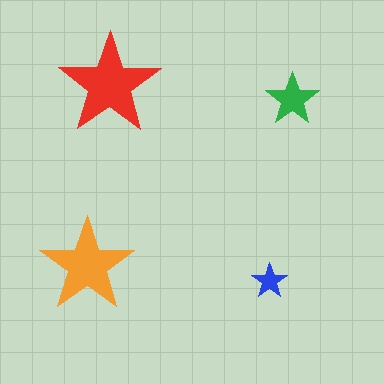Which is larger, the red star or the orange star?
The red one.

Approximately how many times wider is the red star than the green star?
About 2 times wider.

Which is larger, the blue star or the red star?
The red one.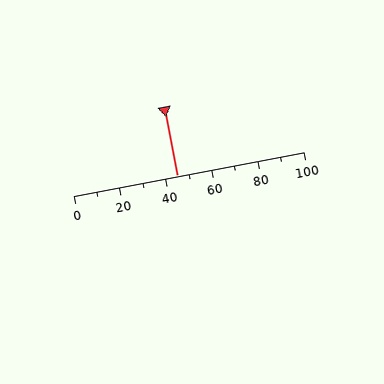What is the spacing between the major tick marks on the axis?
The major ticks are spaced 20 apart.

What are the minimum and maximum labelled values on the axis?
The axis runs from 0 to 100.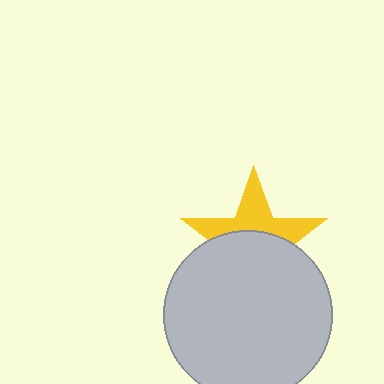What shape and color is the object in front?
The object in front is a light gray circle.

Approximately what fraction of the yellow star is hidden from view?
Roughly 56% of the yellow star is hidden behind the light gray circle.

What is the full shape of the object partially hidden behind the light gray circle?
The partially hidden object is a yellow star.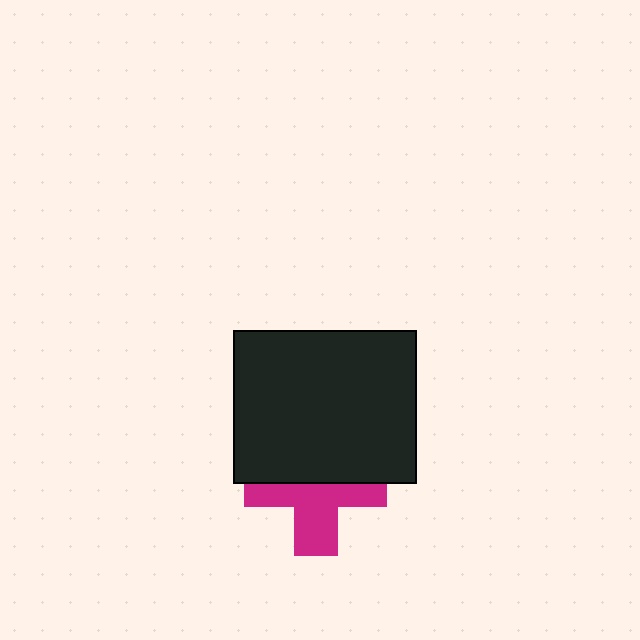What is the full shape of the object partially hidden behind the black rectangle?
The partially hidden object is a magenta cross.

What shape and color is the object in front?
The object in front is a black rectangle.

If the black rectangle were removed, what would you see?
You would see the complete magenta cross.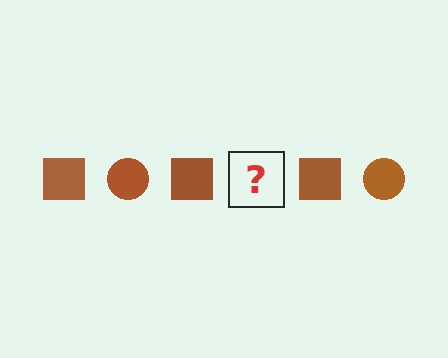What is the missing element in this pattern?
The missing element is a brown circle.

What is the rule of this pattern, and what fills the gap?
The rule is that the pattern cycles through square, circle shapes in brown. The gap should be filled with a brown circle.